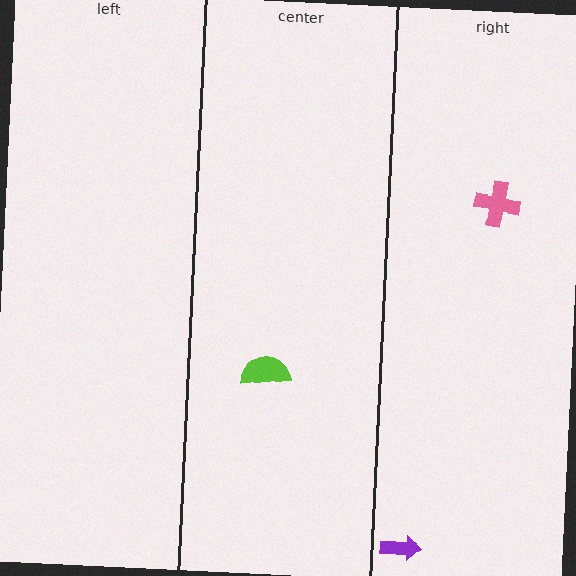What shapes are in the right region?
The purple arrow, the pink cross.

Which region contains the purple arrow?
The right region.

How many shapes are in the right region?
2.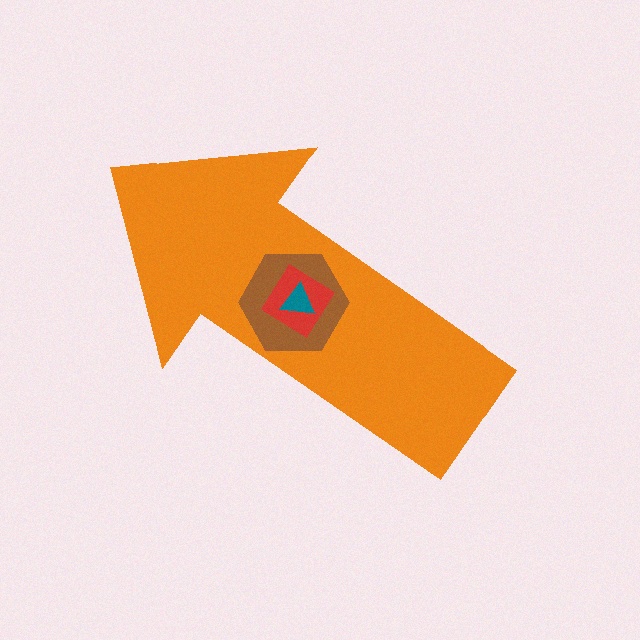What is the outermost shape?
The orange arrow.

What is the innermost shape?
The teal triangle.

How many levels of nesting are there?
4.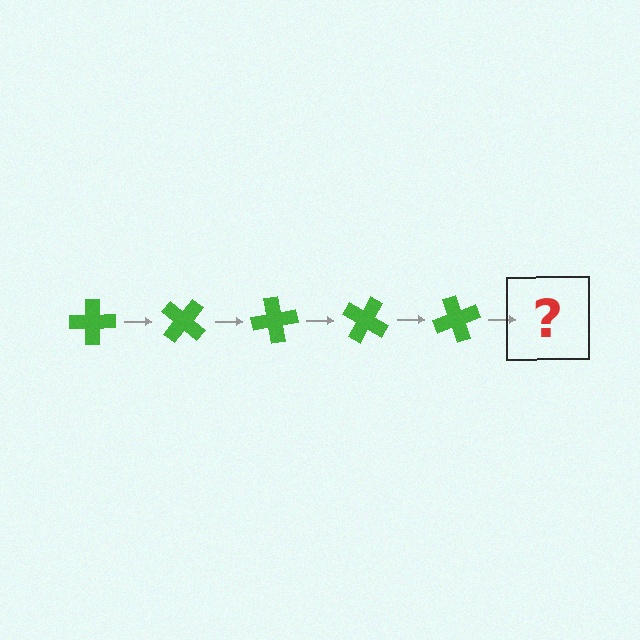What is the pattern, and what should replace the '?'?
The pattern is that the cross rotates 40 degrees each step. The '?' should be a green cross rotated 200 degrees.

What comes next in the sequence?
The next element should be a green cross rotated 200 degrees.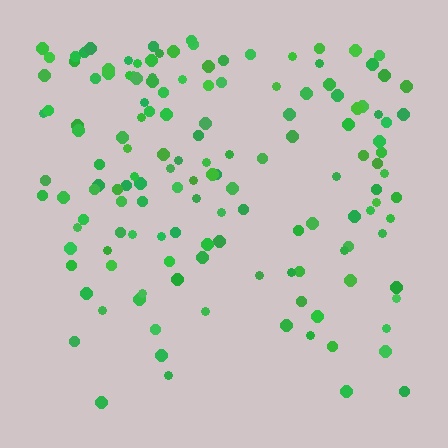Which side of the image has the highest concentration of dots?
The top.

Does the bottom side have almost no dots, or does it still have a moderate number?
Still a moderate number, just noticeably fewer than the top.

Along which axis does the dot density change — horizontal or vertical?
Vertical.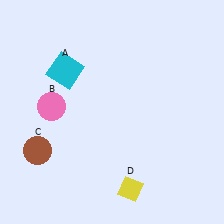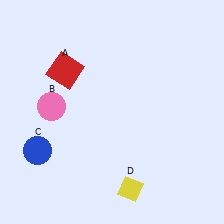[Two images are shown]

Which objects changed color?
A changed from cyan to red. C changed from brown to blue.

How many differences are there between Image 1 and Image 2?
There are 2 differences between the two images.